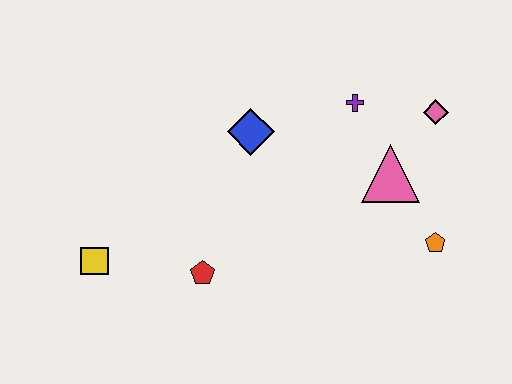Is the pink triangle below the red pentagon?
No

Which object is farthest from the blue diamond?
The orange pentagon is farthest from the blue diamond.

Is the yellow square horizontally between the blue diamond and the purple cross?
No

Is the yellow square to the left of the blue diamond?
Yes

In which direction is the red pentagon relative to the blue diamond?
The red pentagon is below the blue diamond.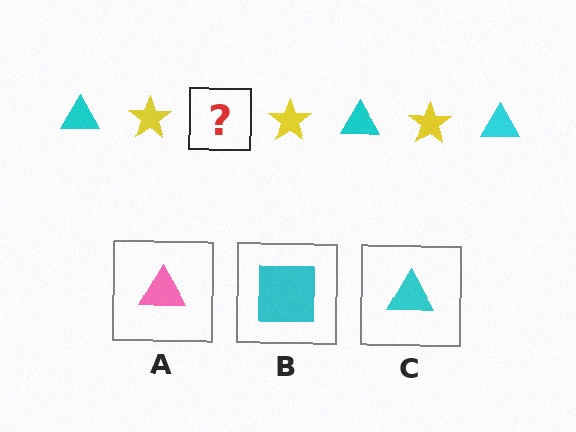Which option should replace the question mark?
Option C.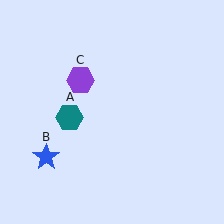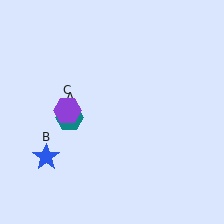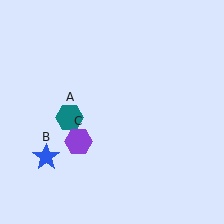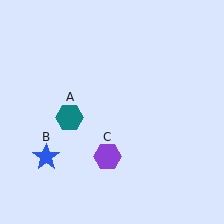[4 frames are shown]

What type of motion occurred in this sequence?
The purple hexagon (object C) rotated counterclockwise around the center of the scene.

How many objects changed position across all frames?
1 object changed position: purple hexagon (object C).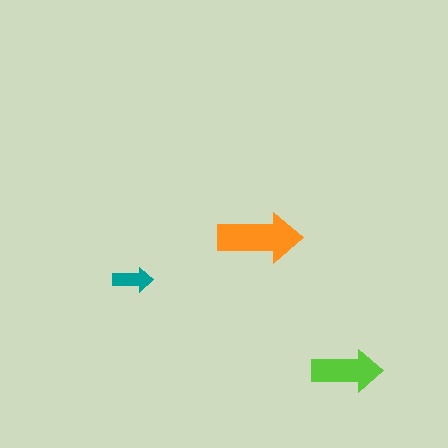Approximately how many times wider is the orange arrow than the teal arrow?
About 2 times wider.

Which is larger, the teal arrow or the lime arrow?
The lime one.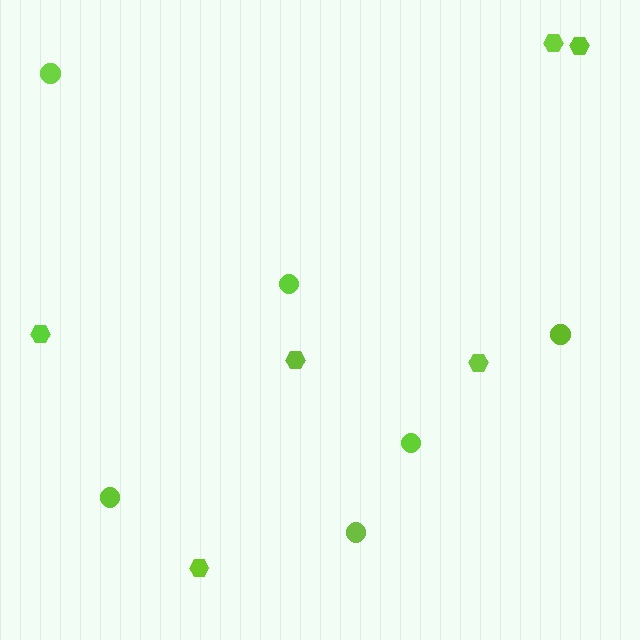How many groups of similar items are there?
There are 2 groups: one group of hexagons (6) and one group of circles (6).